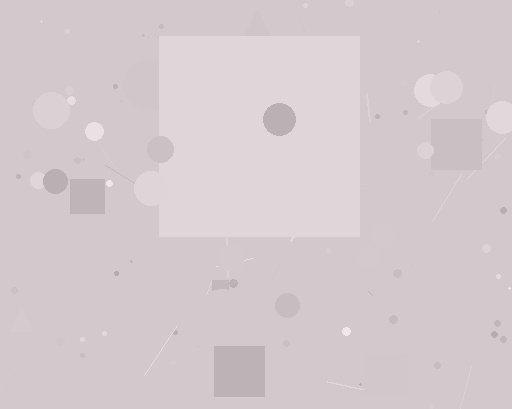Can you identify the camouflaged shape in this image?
The camouflaged shape is a square.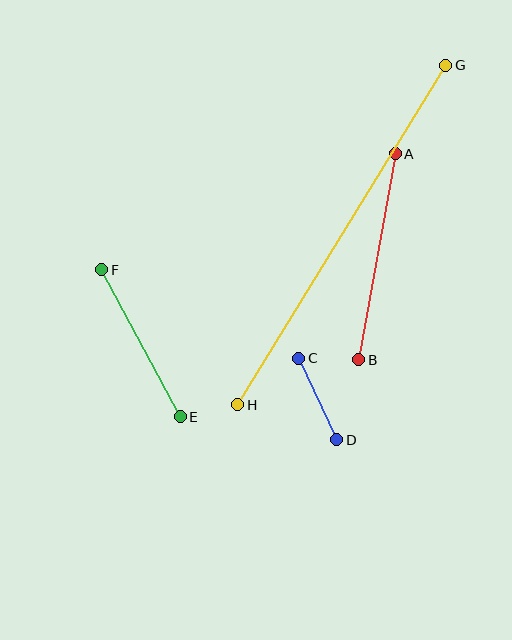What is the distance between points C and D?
The distance is approximately 90 pixels.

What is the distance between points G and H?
The distance is approximately 398 pixels.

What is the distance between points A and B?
The distance is approximately 209 pixels.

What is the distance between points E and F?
The distance is approximately 166 pixels.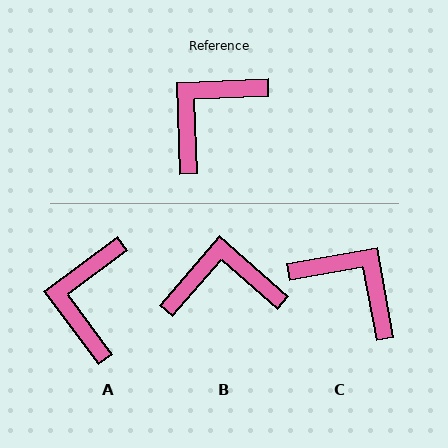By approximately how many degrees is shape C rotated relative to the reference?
Approximately 82 degrees clockwise.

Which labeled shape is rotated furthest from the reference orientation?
C, about 82 degrees away.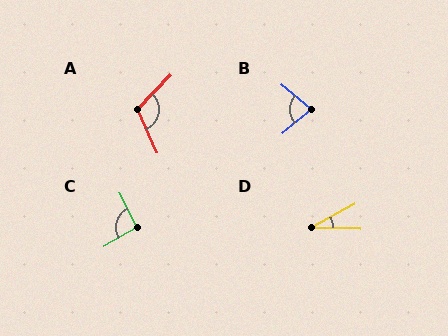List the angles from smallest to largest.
D (30°), B (79°), C (93°), A (112°).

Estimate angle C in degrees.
Approximately 93 degrees.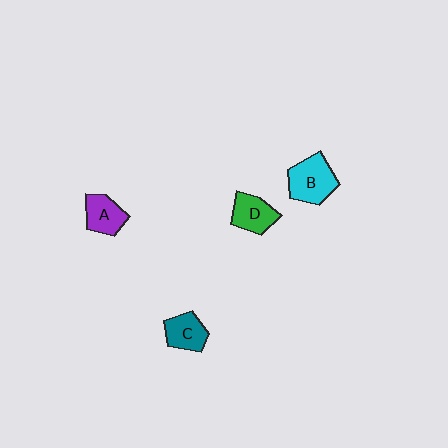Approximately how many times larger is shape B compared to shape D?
Approximately 1.3 times.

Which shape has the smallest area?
Shape A (purple).